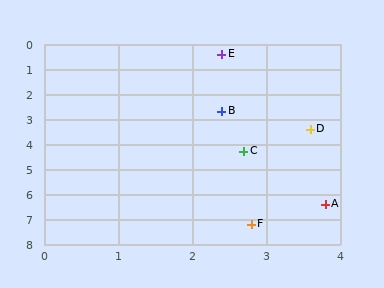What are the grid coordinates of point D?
Point D is at approximately (3.6, 3.4).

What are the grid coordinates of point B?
Point B is at approximately (2.4, 2.7).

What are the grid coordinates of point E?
Point E is at approximately (2.4, 0.4).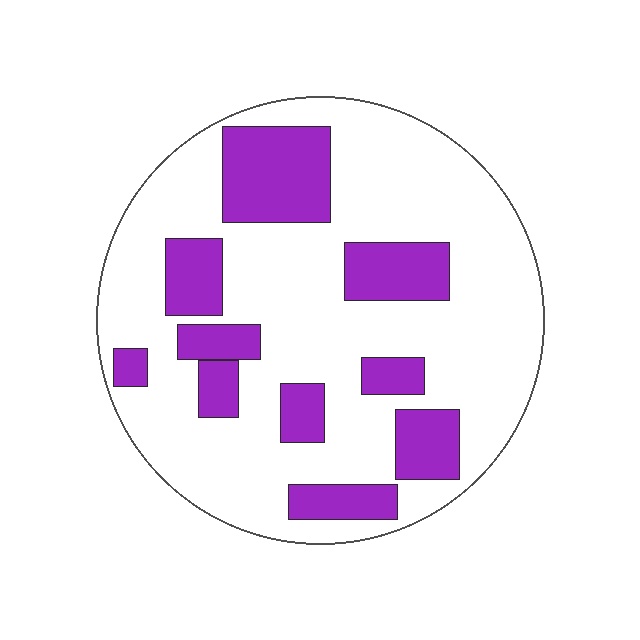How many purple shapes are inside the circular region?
10.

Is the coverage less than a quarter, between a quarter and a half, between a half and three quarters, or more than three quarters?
Between a quarter and a half.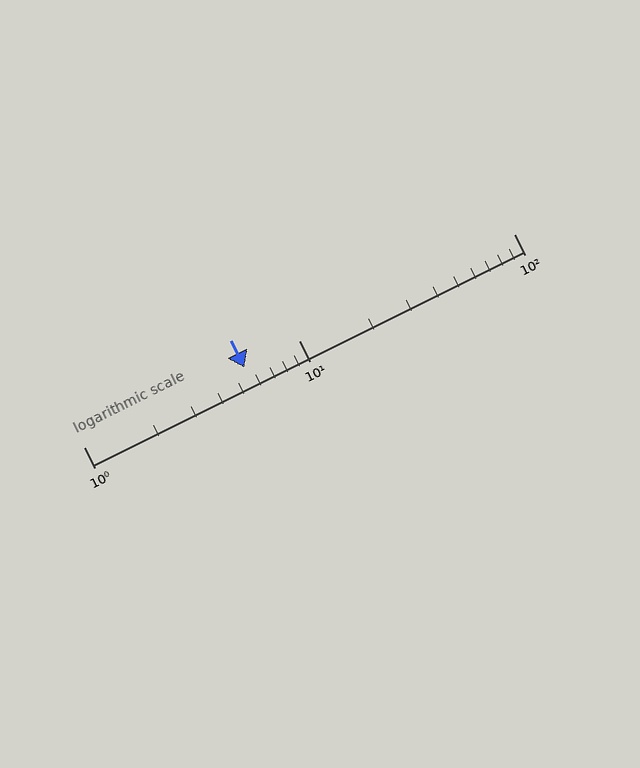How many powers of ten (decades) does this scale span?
The scale spans 2 decades, from 1 to 100.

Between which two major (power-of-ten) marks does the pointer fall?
The pointer is between 1 and 10.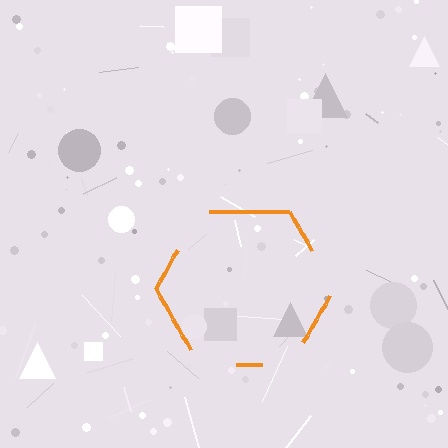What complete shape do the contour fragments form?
The contour fragments form a hexagon.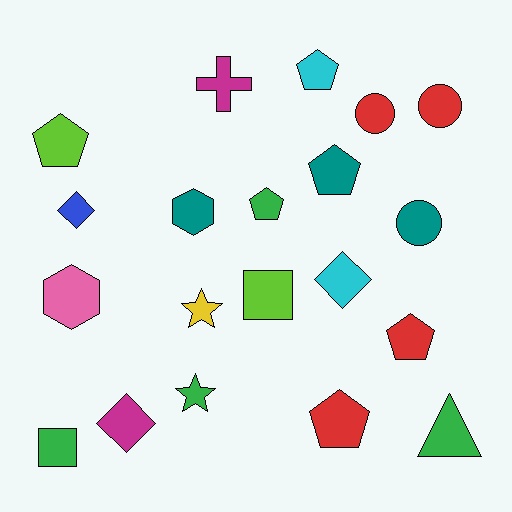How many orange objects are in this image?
There are no orange objects.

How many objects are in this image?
There are 20 objects.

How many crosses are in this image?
There is 1 cross.